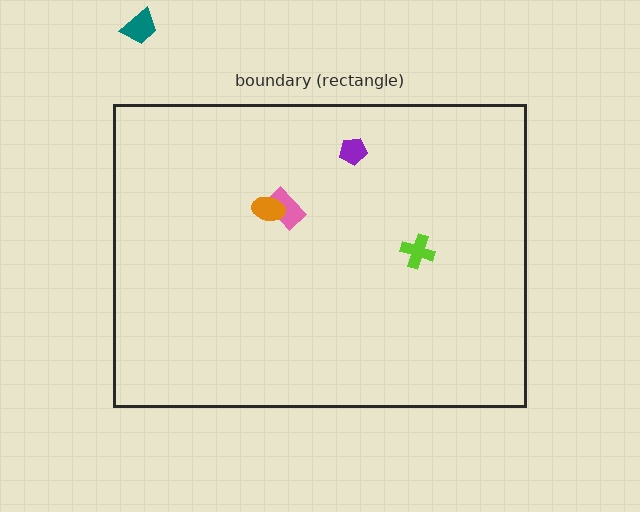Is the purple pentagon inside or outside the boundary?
Inside.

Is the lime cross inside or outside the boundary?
Inside.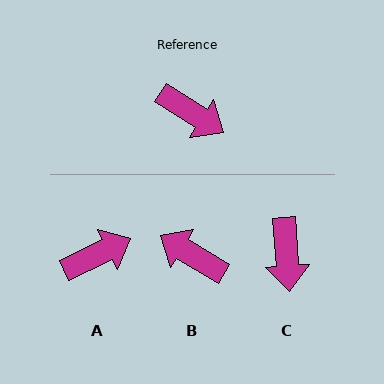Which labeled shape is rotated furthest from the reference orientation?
B, about 179 degrees away.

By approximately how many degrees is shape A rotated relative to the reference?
Approximately 59 degrees counter-clockwise.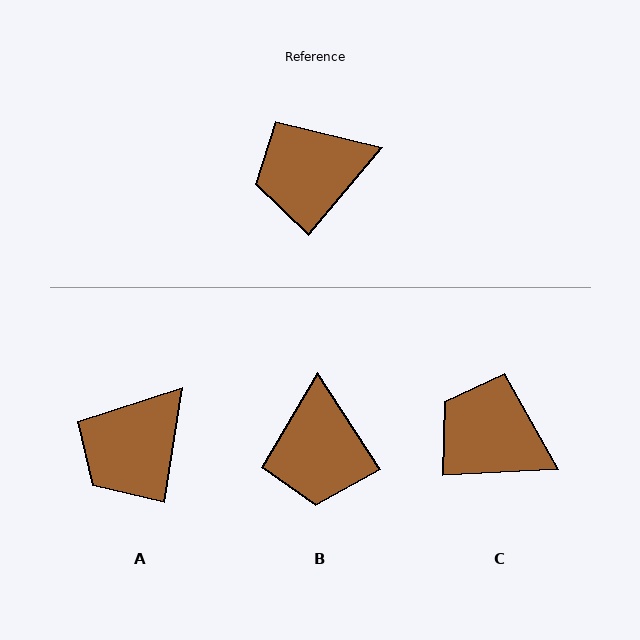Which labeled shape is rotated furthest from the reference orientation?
B, about 73 degrees away.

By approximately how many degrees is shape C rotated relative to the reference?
Approximately 47 degrees clockwise.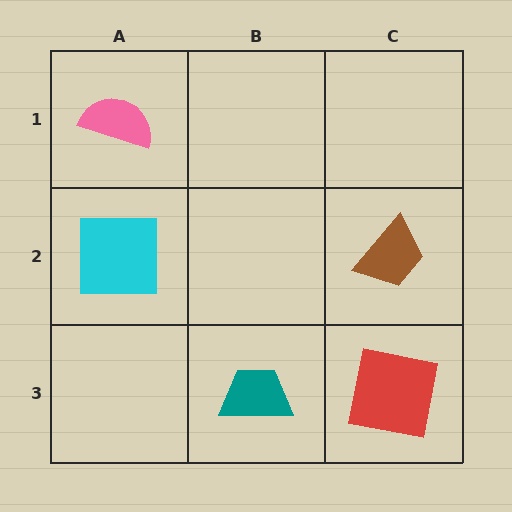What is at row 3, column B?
A teal trapezoid.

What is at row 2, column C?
A brown trapezoid.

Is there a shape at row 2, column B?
No, that cell is empty.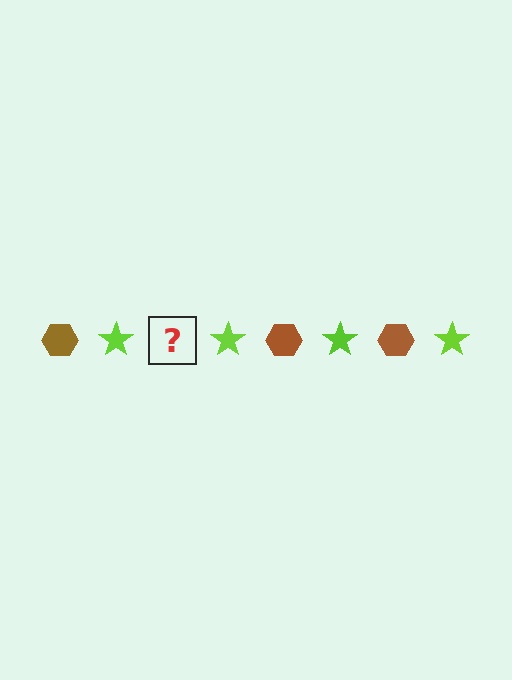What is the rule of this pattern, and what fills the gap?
The rule is that the pattern alternates between brown hexagon and lime star. The gap should be filled with a brown hexagon.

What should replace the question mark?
The question mark should be replaced with a brown hexagon.